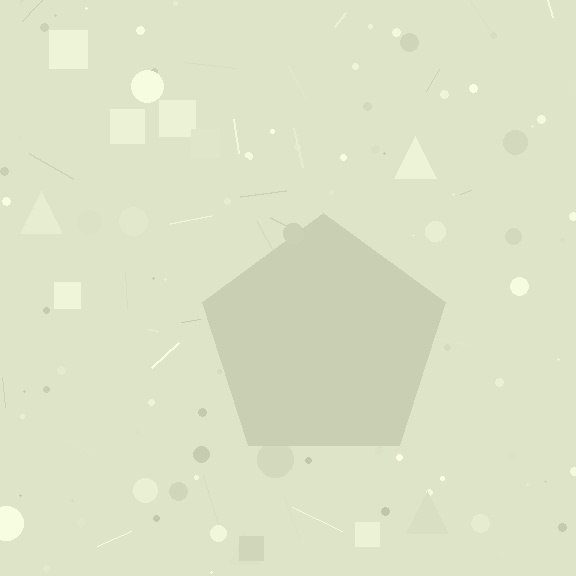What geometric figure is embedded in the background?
A pentagon is embedded in the background.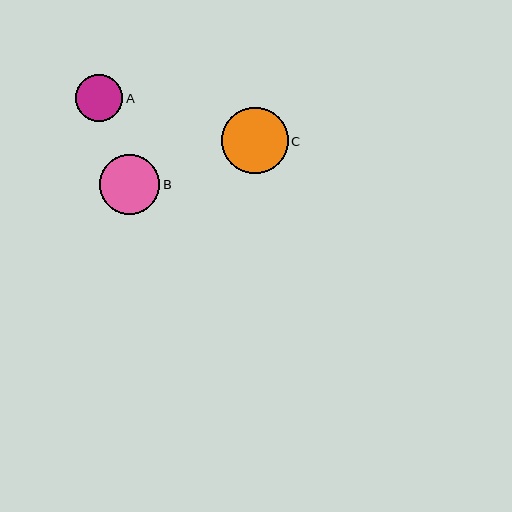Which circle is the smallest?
Circle A is the smallest with a size of approximately 47 pixels.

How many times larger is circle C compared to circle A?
Circle C is approximately 1.4 times the size of circle A.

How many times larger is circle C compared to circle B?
Circle C is approximately 1.1 times the size of circle B.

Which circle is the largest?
Circle C is the largest with a size of approximately 67 pixels.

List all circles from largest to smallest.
From largest to smallest: C, B, A.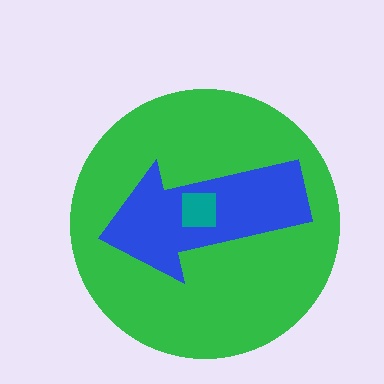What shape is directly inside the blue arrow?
The teal square.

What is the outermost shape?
The green circle.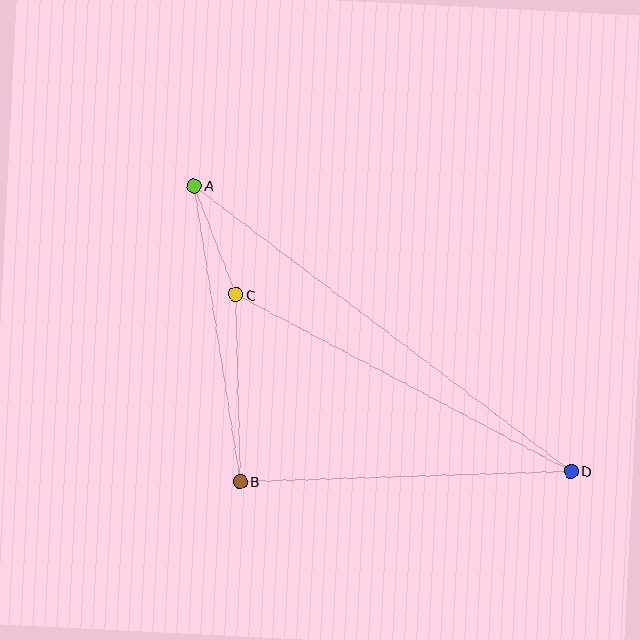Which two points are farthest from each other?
Points A and D are farthest from each other.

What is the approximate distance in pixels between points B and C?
The distance between B and C is approximately 187 pixels.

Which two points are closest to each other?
Points A and C are closest to each other.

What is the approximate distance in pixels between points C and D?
The distance between C and D is approximately 379 pixels.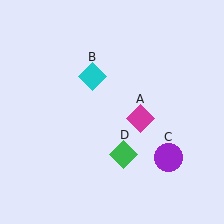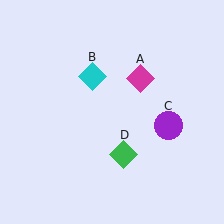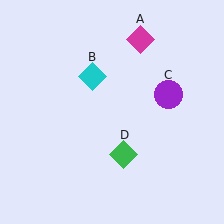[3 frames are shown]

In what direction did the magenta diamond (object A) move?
The magenta diamond (object A) moved up.